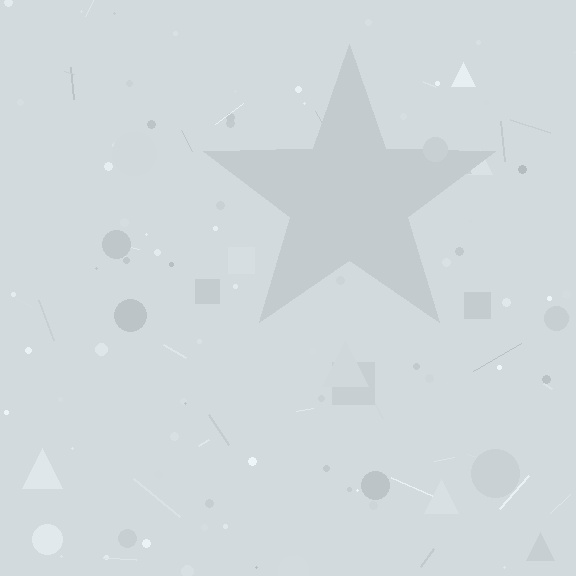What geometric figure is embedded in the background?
A star is embedded in the background.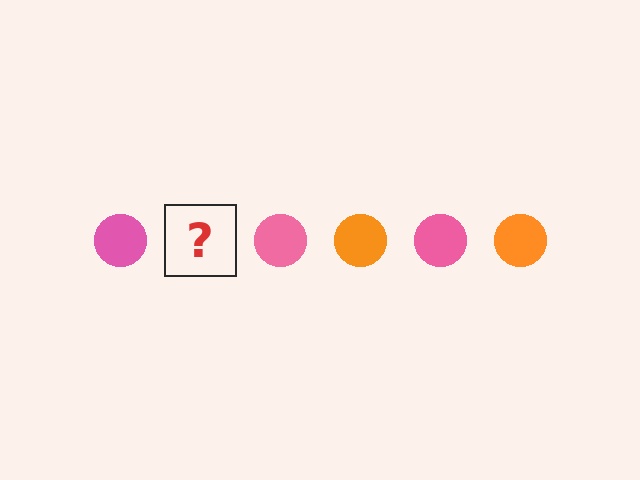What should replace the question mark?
The question mark should be replaced with an orange circle.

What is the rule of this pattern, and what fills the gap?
The rule is that the pattern cycles through pink, orange circles. The gap should be filled with an orange circle.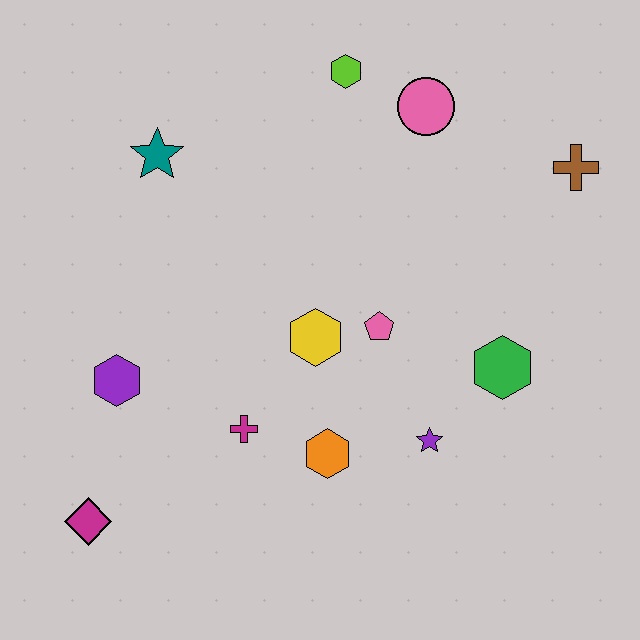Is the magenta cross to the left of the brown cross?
Yes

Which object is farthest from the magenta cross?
The brown cross is farthest from the magenta cross.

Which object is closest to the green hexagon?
The purple star is closest to the green hexagon.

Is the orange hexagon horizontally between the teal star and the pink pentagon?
Yes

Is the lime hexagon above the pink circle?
Yes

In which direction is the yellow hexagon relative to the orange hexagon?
The yellow hexagon is above the orange hexagon.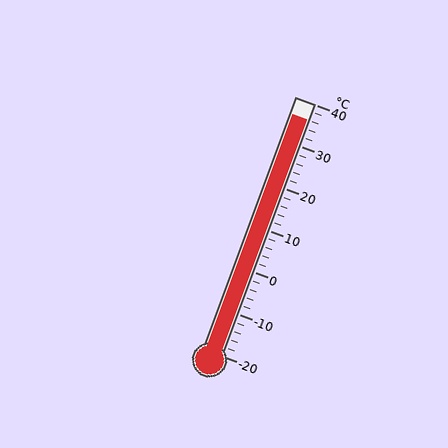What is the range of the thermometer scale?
The thermometer scale ranges from -20°C to 40°C.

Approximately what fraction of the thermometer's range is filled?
The thermometer is filled to approximately 95% of its range.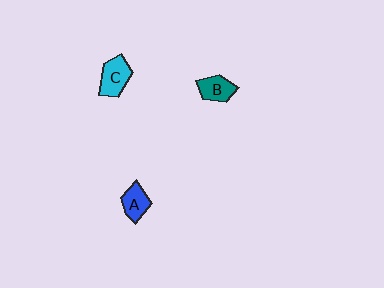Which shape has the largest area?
Shape C (cyan).